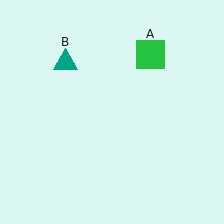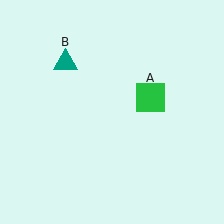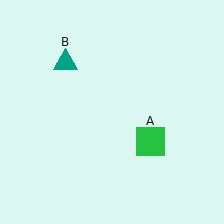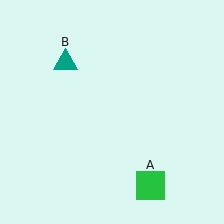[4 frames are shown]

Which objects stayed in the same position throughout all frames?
Teal triangle (object B) remained stationary.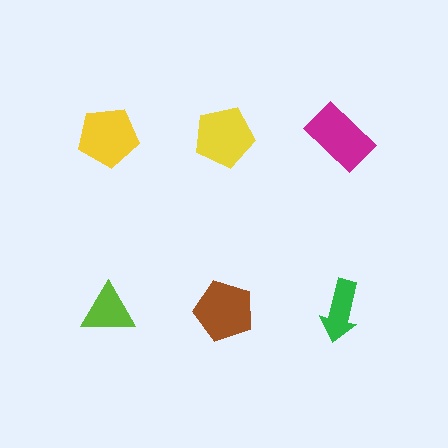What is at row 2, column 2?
A brown pentagon.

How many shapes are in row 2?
3 shapes.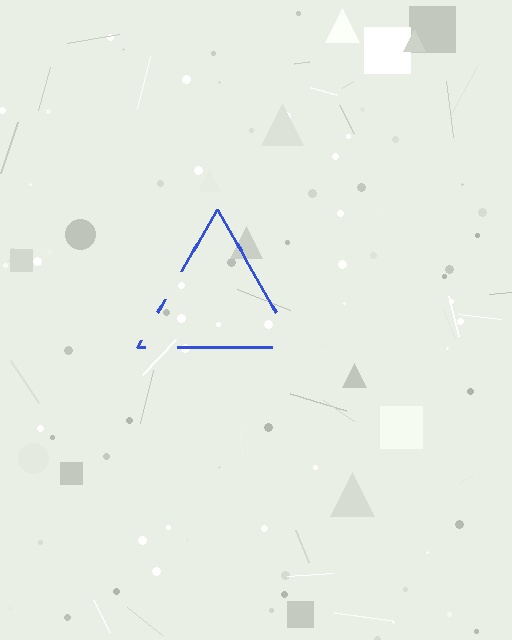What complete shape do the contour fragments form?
The contour fragments form a triangle.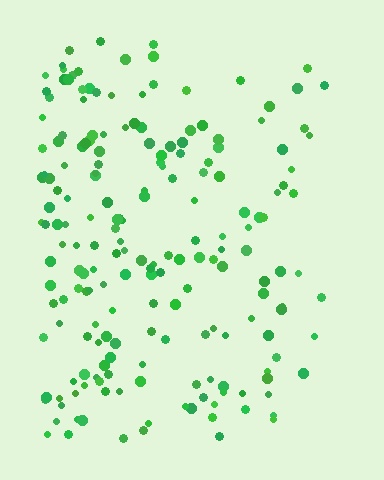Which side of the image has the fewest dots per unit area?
The right.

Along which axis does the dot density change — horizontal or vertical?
Horizontal.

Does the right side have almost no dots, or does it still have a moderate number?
Still a moderate number, just noticeably fewer than the left.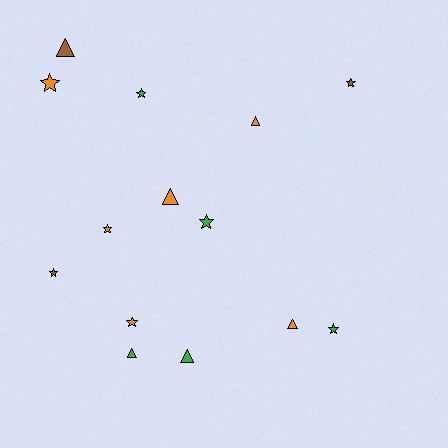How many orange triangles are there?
There are 3 orange triangles.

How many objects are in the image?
There are 14 objects.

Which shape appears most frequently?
Star, with 8 objects.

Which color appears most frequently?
Orange, with 6 objects.